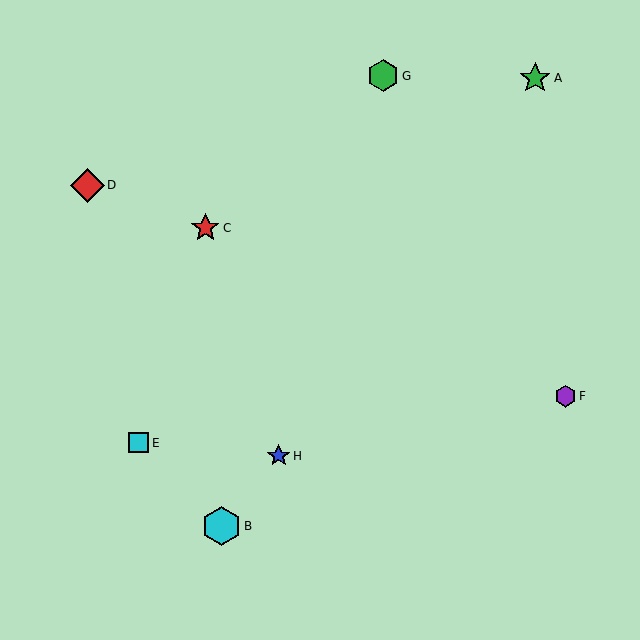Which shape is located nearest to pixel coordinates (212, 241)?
The red star (labeled C) at (205, 228) is nearest to that location.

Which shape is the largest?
The cyan hexagon (labeled B) is the largest.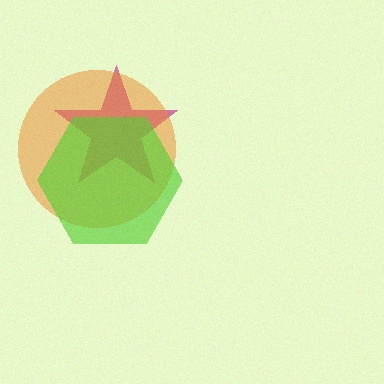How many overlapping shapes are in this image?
There are 3 overlapping shapes in the image.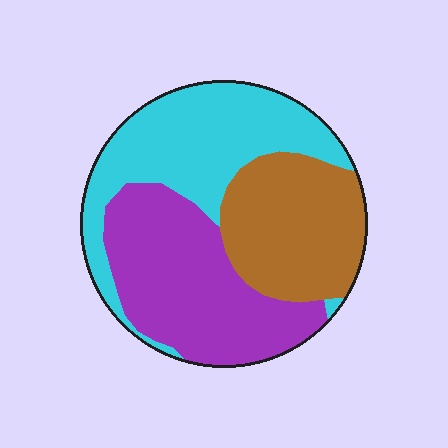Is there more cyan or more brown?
Cyan.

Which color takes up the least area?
Brown, at roughly 30%.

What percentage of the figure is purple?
Purple covers about 35% of the figure.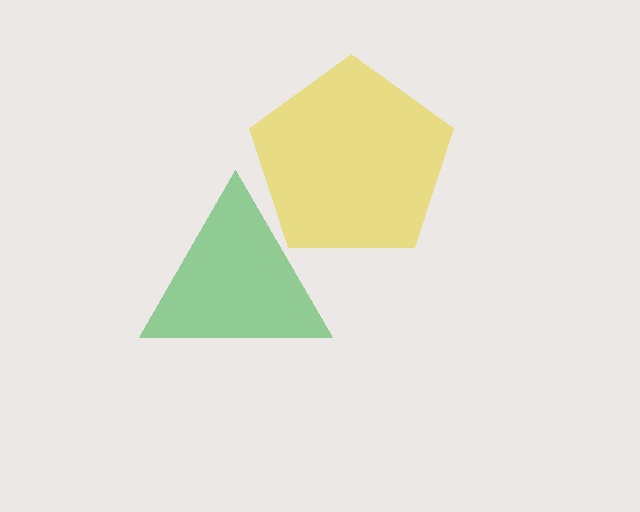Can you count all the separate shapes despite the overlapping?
Yes, there are 2 separate shapes.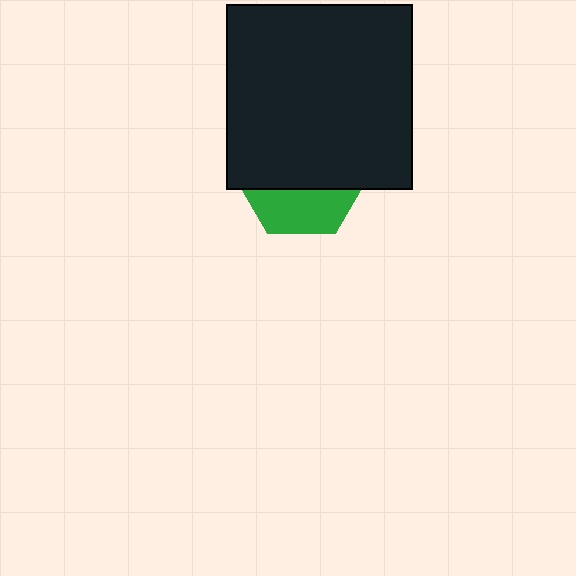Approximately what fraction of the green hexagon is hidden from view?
Roughly 66% of the green hexagon is hidden behind the black square.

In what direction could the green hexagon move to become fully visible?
The green hexagon could move down. That would shift it out from behind the black square entirely.